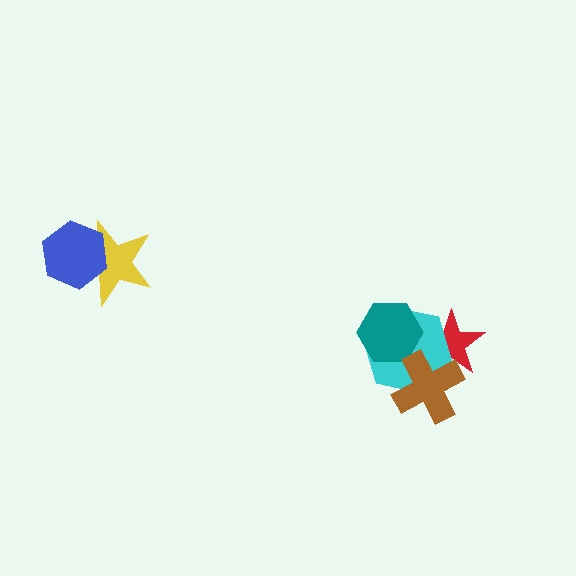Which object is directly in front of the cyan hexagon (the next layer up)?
The teal hexagon is directly in front of the cyan hexagon.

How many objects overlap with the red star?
2 objects overlap with the red star.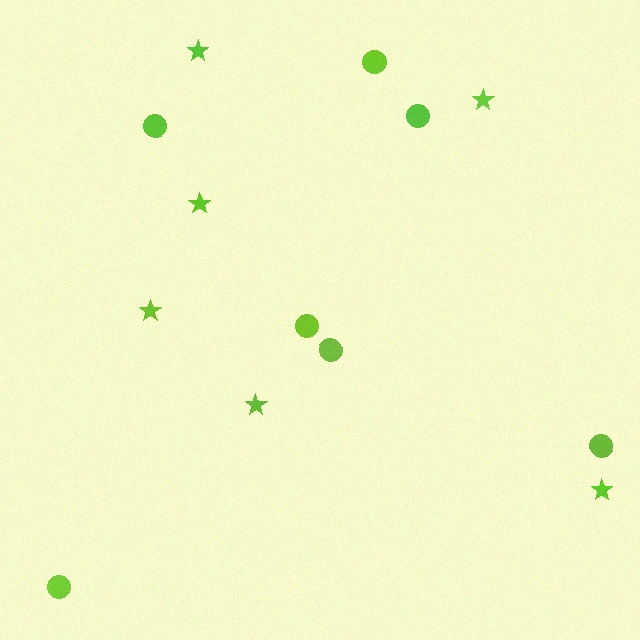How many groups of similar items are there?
There are 2 groups: one group of stars (6) and one group of circles (7).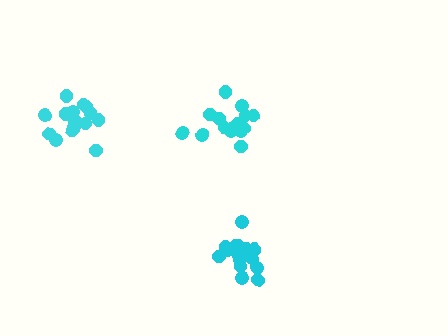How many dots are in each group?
Group 1: 16 dots, Group 2: 17 dots, Group 3: 15 dots (48 total).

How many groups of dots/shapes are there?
There are 3 groups.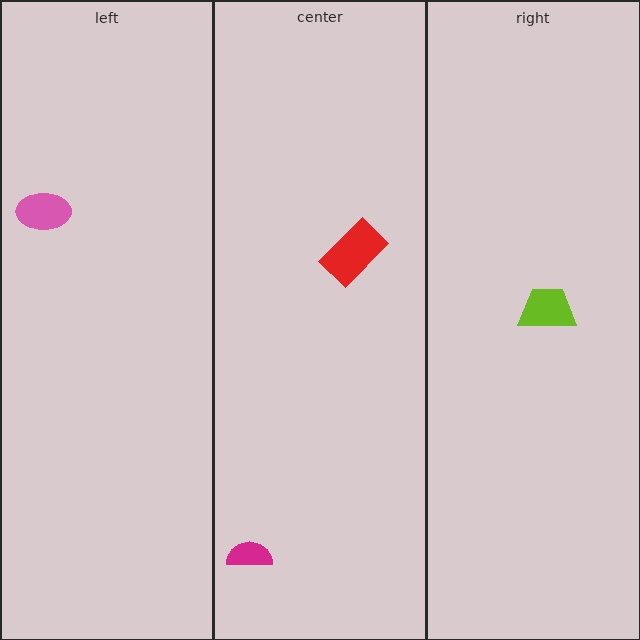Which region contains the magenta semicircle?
The center region.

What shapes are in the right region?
The lime trapezoid.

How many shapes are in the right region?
1.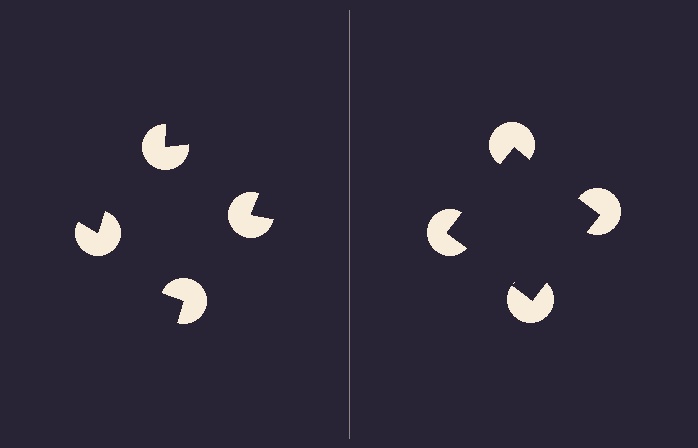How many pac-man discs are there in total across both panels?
8 — 4 on each side.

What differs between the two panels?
The pac-man discs are positioned identically on both sides; only the wedge orientations differ. On the right they align to a square; on the left they are misaligned.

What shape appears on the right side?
An illusory square.